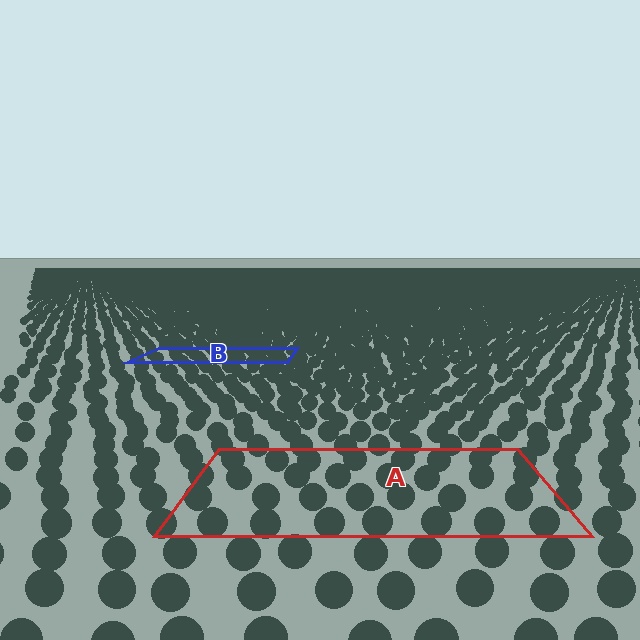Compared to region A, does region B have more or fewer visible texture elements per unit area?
Region B has more texture elements per unit area — they are packed more densely because it is farther away.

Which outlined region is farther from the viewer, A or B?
Region B is farther from the viewer — the texture elements inside it appear smaller and more densely packed.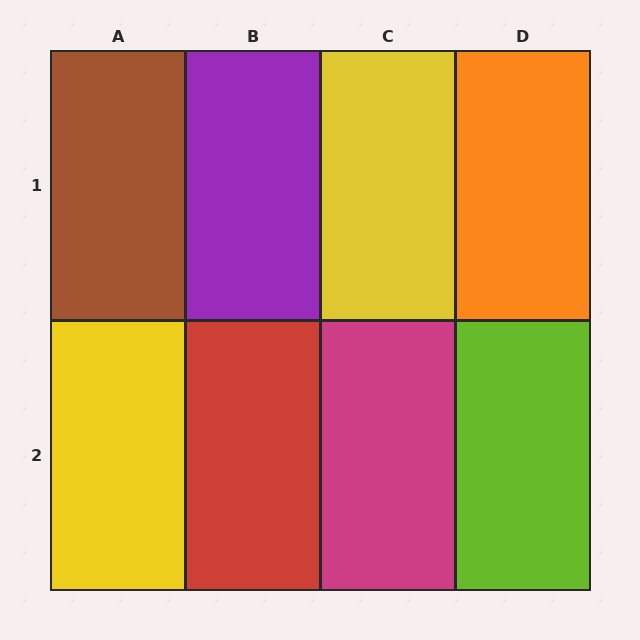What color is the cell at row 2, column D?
Lime.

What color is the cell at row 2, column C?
Magenta.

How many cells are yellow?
2 cells are yellow.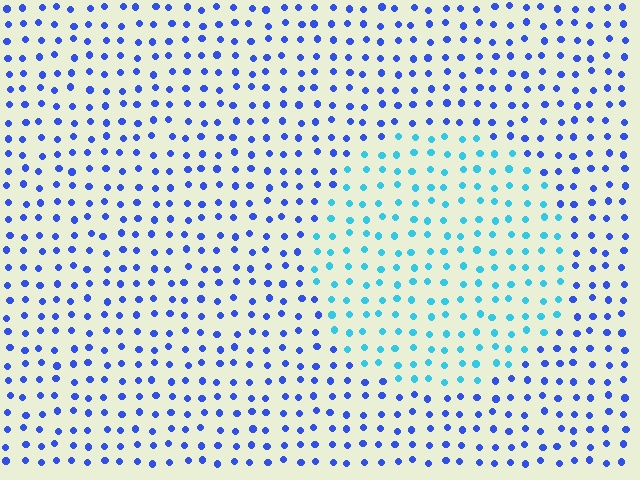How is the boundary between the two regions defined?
The boundary is defined purely by a slight shift in hue (about 41 degrees). Spacing, size, and orientation are identical on both sides.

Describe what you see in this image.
The image is filled with small blue elements in a uniform arrangement. A circle-shaped region is visible where the elements are tinted to a slightly different hue, forming a subtle color boundary.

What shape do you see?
I see a circle.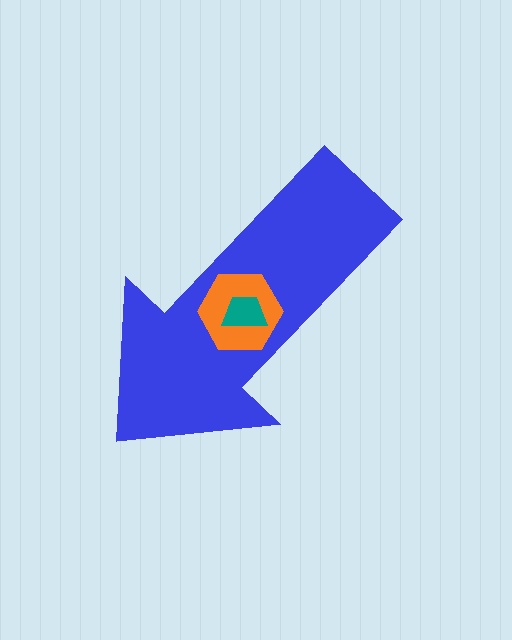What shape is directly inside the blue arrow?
The orange hexagon.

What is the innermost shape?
The teal trapezoid.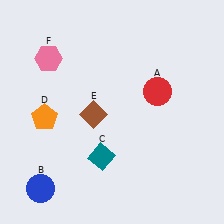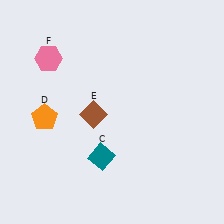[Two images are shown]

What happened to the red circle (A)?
The red circle (A) was removed in Image 2. It was in the top-right area of Image 1.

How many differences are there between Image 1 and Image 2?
There are 2 differences between the two images.